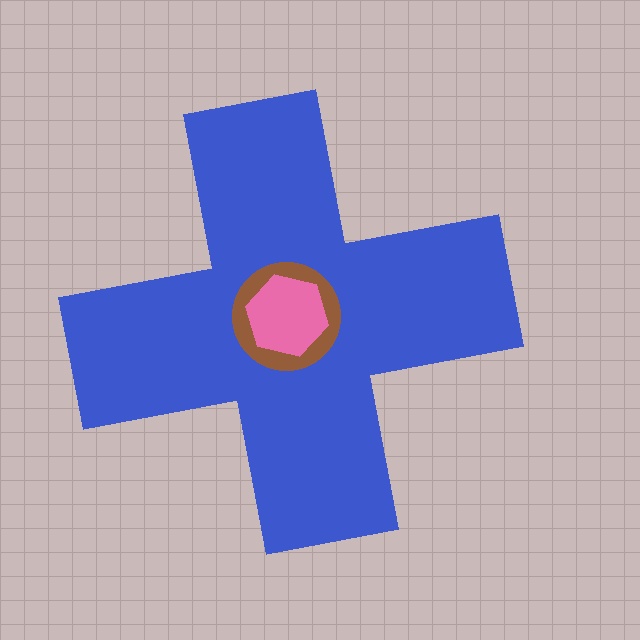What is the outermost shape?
The blue cross.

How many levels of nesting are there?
3.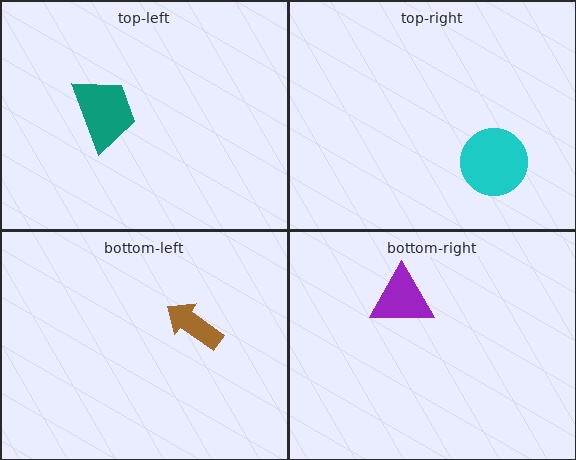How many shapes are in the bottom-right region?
1.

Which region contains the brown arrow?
The bottom-left region.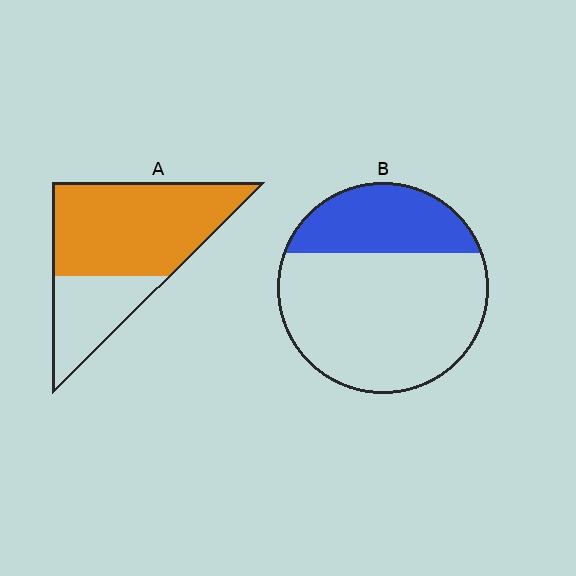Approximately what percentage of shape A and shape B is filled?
A is approximately 70% and B is approximately 30%.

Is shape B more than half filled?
No.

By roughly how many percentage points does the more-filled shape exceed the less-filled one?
By roughly 40 percentage points (A over B).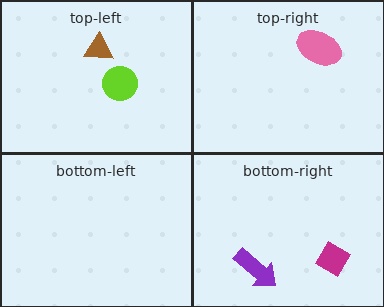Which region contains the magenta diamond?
The bottom-right region.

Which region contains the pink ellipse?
The top-right region.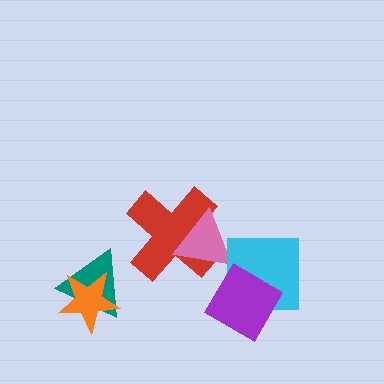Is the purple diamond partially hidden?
No, no other shape covers it.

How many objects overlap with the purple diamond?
1 object overlaps with the purple diamond.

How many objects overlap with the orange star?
1 object overlaps with the orange star.